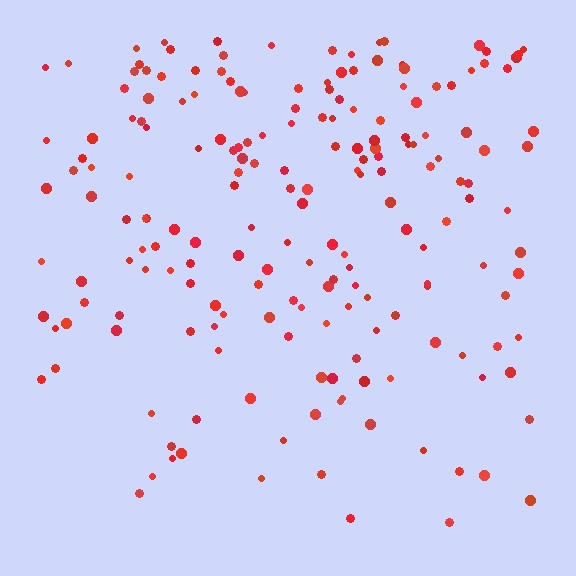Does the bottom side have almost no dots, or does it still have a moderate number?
Still a moderate number, just noticeably fewer than the top.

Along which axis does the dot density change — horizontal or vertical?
Vertical.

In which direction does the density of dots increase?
From bottom to top, with the top side densest.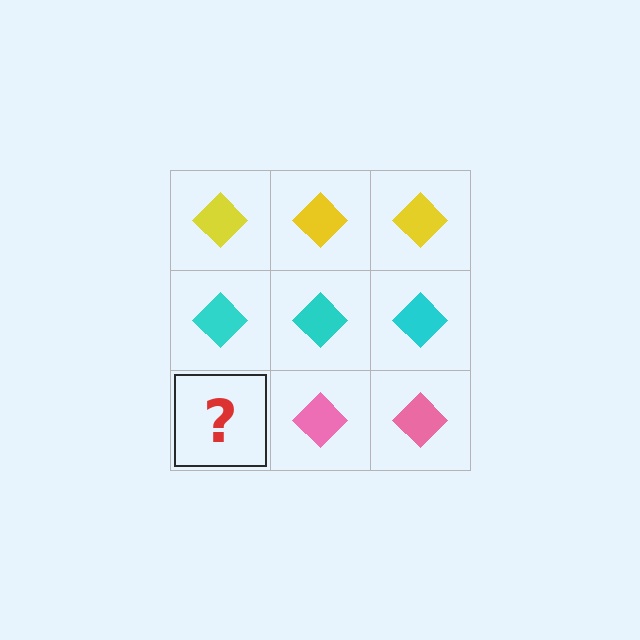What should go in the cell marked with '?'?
The missing cell should contain a pink diamond.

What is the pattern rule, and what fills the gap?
The rule is that each row has a consistent color. The gap should be filled with a pink diamond.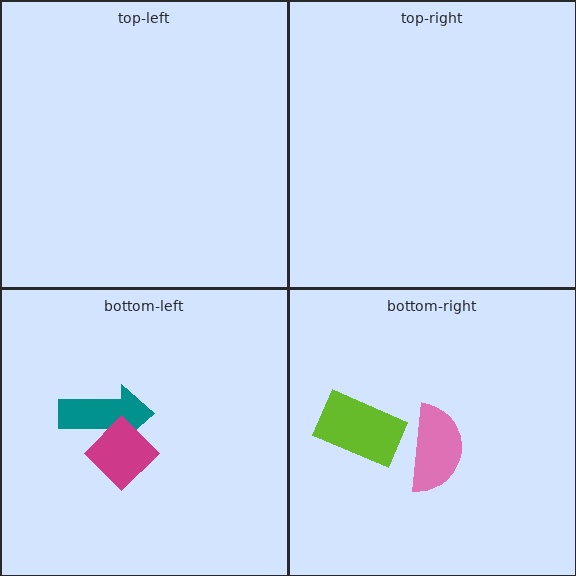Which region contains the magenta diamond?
The bottom-left region.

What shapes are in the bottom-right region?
The lime rectangle, the pink semicircle.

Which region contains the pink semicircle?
The bottom-right region.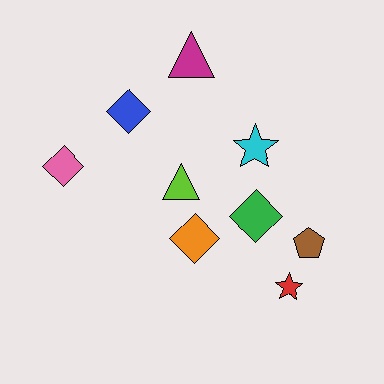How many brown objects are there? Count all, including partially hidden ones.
There is 1 brown object.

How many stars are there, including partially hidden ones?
There are 2 stars.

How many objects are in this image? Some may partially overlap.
There are 9 objects.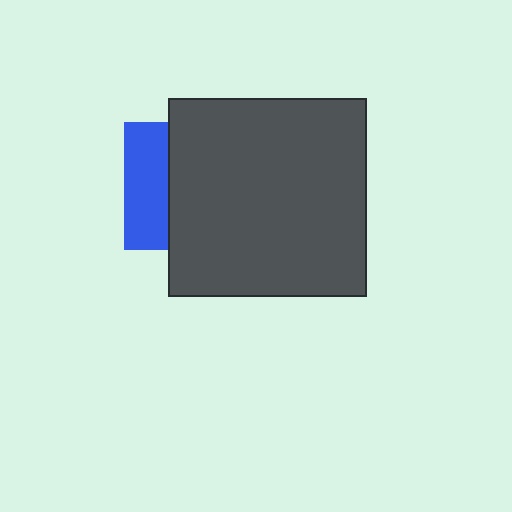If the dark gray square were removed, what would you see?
You would see the complete blue square.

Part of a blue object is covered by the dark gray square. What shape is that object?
It is a square.